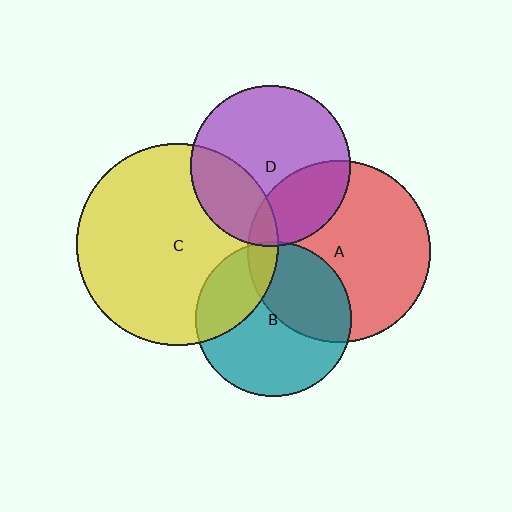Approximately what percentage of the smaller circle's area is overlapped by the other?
Approximately 5%.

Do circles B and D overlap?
Yes.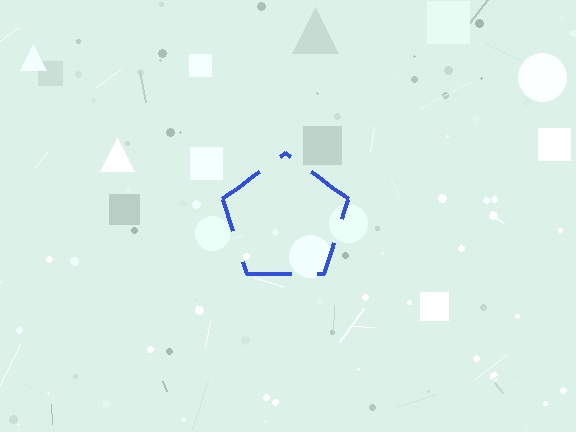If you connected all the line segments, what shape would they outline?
They would outline a pentagon.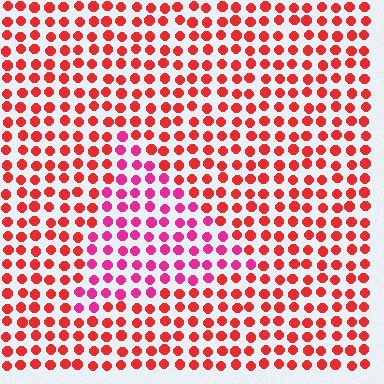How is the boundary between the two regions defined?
The boundary is defined purely by a slight shift in hue (about 35 degrees). Spacing, size, and orientation are identical on both sides.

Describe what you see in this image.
The image is filled with small red elements in a uniform arrangement. A triangle-shaped region is visible where the elements are tinted to a slightly different hue, forming a subtle color boundary.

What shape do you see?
I see a triangle.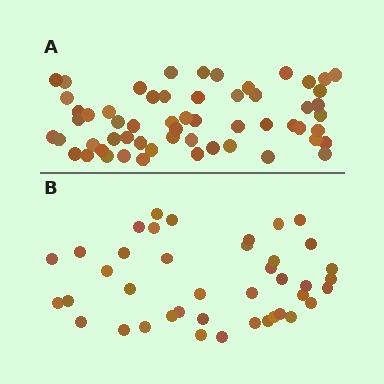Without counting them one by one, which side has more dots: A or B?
Region A (the top region) has more dots.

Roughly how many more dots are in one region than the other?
Region A has approximately 15 more dots than region B.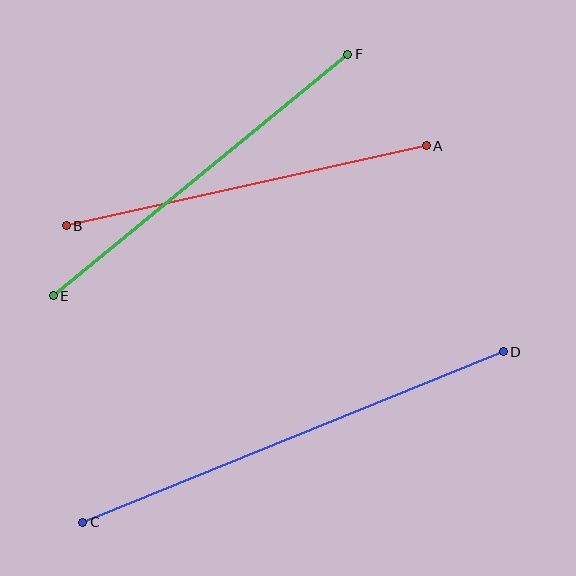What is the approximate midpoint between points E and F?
The midpoint is at approximately (200, 175) pixels.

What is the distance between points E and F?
The distance is approximately 381 pixels.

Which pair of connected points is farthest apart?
Points C and D are farthest apart.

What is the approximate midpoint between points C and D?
The midpoint is at approximately (293, 437) pixels.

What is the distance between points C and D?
The distance is approximately 453 pixels.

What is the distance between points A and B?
The distance is approximately 369 pixels.